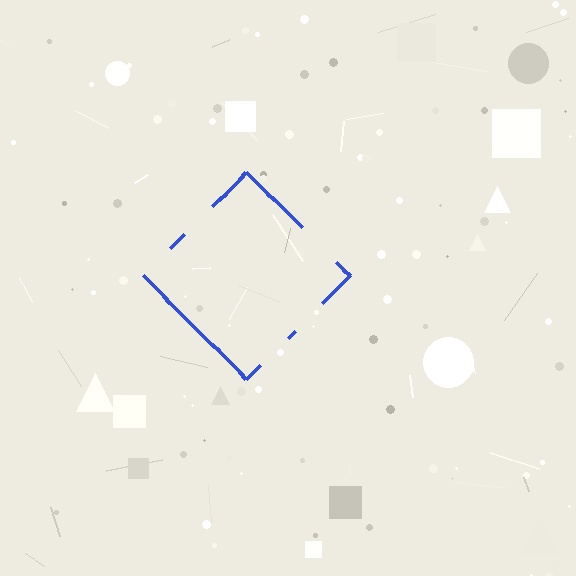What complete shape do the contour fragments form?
The contour fragments form a diamond.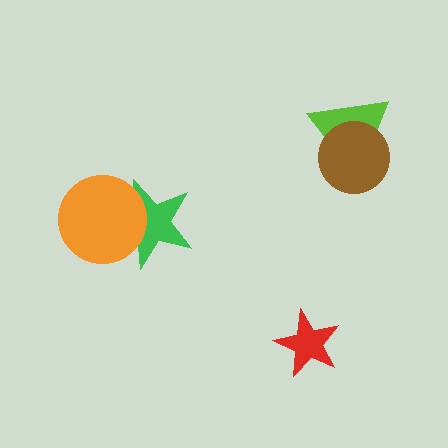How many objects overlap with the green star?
1 object overlaps with the green star.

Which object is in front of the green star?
The orange circle is in front of the green star.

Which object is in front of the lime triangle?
The brown circle is in front of the lime triangle.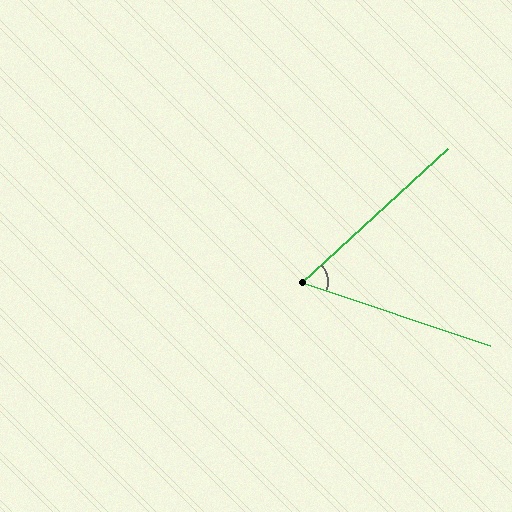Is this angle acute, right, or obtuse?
It is acute.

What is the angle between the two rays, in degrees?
Approximately 61 degrees.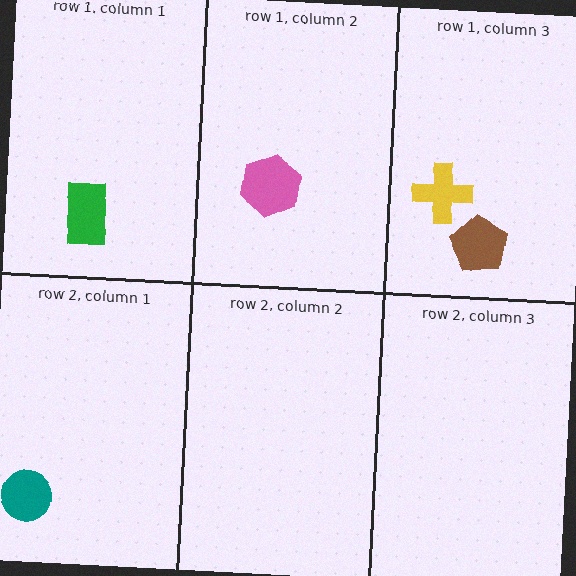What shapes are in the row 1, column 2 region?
The pink hexagon.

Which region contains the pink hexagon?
The row 1, column 2 region.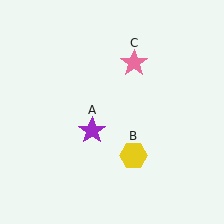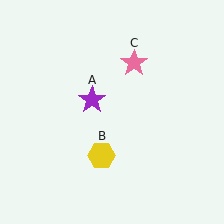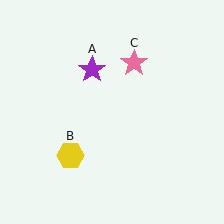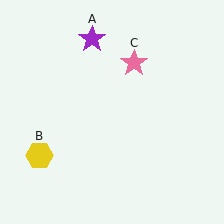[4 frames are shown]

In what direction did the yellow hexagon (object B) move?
The yellow hexagon (object B) moved left.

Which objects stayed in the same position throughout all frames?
Pink star (object C) remained stationary.